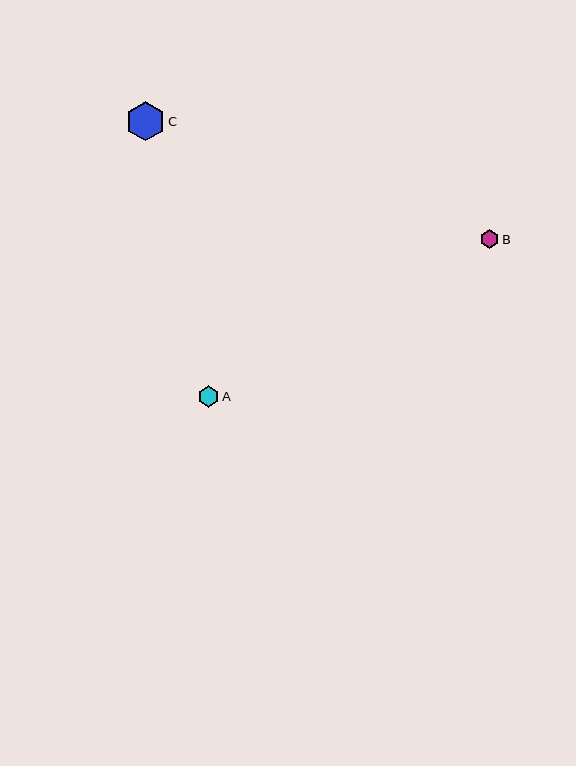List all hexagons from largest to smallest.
From largest to smallest: C, A, B.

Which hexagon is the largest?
Hexagon C is the largest with a size of approximately 39 pixels.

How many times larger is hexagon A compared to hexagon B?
Hexagon A is approximately 1.2 times the size of hexagon B.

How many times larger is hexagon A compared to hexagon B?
Hexagon A is approximately 1.2 times the size of hexagon B.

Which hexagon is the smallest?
Hexagon B is the smallest with a size of approximately 18 pixels.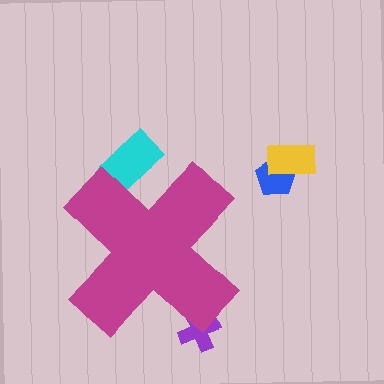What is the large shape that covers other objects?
A magenta cross.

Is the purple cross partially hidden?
Yes, the purple cross is partially hidden behind the magenta cross.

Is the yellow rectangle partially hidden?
No, the yellow rectangle is fully visible.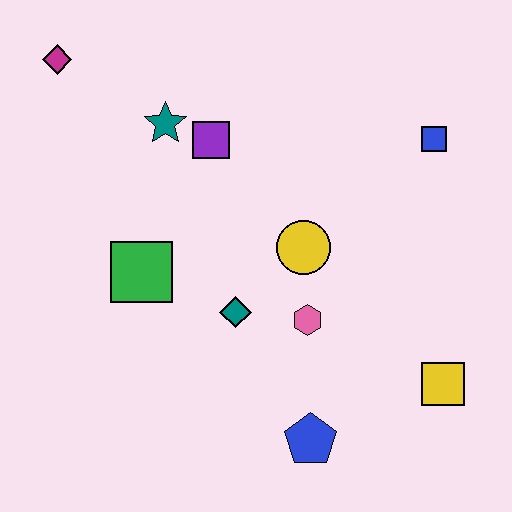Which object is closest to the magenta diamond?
The teal star is closest to the magenta diamond.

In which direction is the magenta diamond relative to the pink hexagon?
The magenta diamond is above the pink hexagon.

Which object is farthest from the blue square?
The magenta diamond is farthest from the blue square.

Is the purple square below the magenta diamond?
Yes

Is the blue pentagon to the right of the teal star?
Yes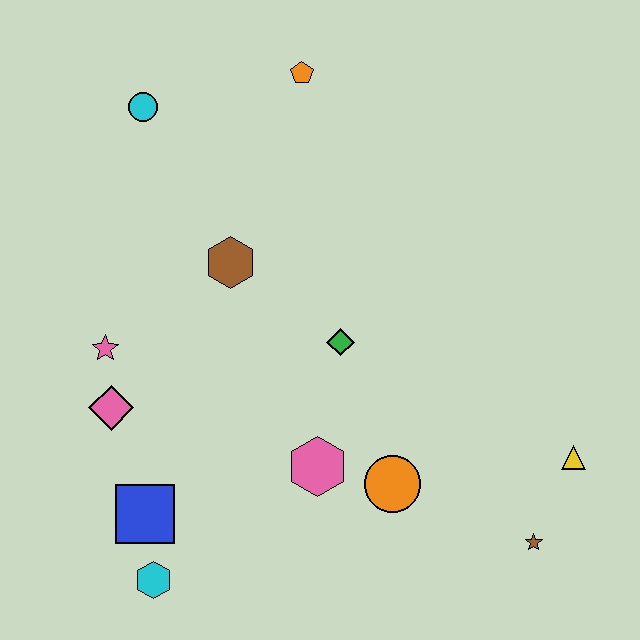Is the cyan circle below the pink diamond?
No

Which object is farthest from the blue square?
The orange pentagon is farthest from the blue square.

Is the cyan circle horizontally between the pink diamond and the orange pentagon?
Yes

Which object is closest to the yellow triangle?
The brown star is closest to the yellow triangle.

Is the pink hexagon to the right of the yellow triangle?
No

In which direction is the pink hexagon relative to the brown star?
The pink hexagon is to the left of the brown star.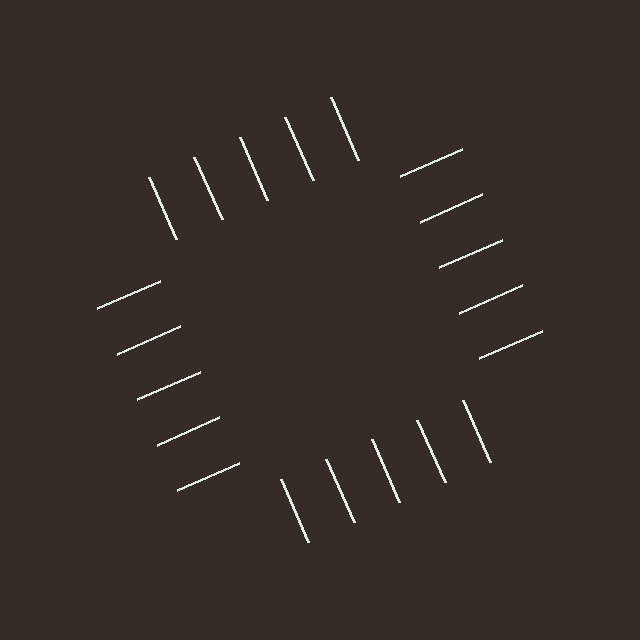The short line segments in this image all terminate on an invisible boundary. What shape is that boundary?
An illusory square — the line segments terminate on its edges but no continuous stroke is drawn.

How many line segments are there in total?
20 — 5 along each of the 4 edges.